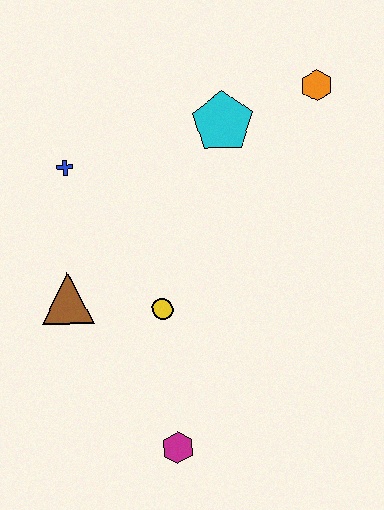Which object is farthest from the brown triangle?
The orange hexagon is farthest from the brown triangle.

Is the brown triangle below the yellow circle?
No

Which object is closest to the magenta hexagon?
The yellow circle is closest to the magenta hexagon.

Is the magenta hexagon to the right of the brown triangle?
Yes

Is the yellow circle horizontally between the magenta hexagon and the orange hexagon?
No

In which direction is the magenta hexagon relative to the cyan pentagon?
The magenta hexagon is below the cyan pentagon.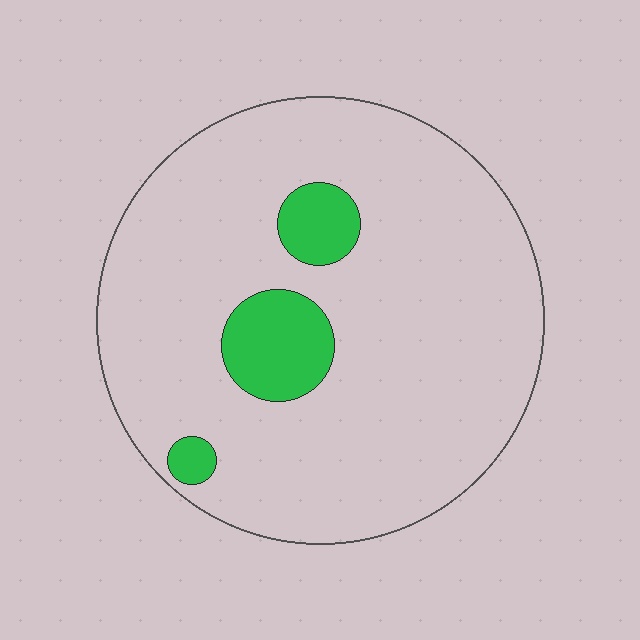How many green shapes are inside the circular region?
3.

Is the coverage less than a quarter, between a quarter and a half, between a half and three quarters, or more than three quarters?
Less than a quarter.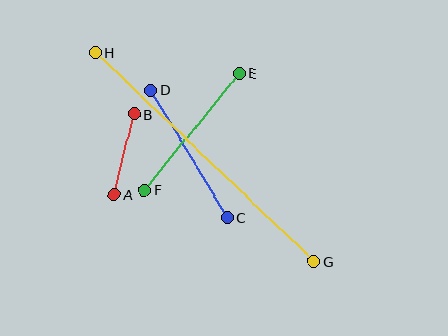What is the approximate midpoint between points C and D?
The midpoint is at approximately (189, 154) pixels.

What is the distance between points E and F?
The distance is approximately 150 pixels.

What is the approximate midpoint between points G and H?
The midpoint is at approximately (205, 157) pixels.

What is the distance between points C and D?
The distance is approximately 149 pixels.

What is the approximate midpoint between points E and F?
The midpoint is at approximately (192, 132) pixels.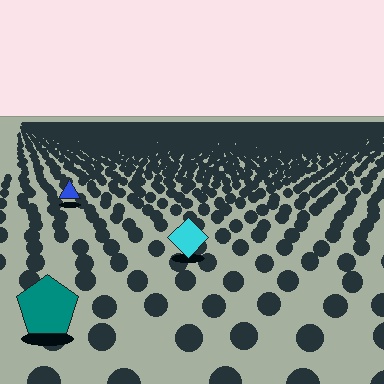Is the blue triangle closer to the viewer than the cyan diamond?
No. The cyan diamond is closer — you can tell from the texture gradient: the ground texture is coarser near it.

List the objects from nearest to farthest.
From nearest to farthest: the teal pentagon, the cyan diamond, the blue triangle.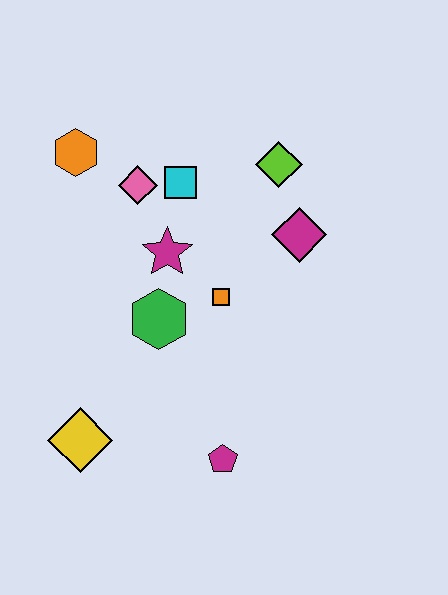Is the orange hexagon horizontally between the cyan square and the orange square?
No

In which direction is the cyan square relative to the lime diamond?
The cyan square is to the left of the lime diamond.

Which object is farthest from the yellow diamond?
The lime diamond is farthest from the yellow diamond.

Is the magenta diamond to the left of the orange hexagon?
No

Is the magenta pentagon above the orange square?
No